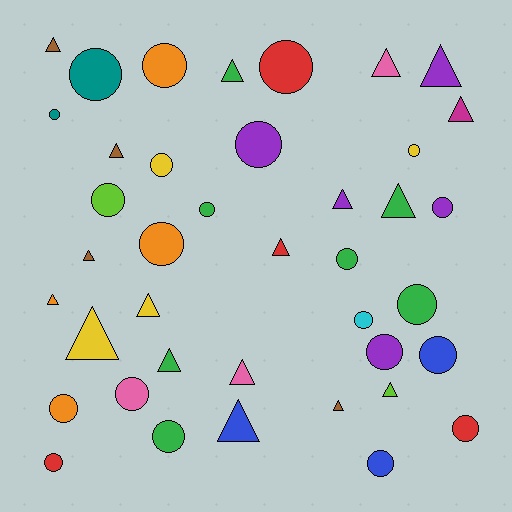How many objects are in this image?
There are 40 objects.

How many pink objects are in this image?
There are 3 pink objects.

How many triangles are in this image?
There are 18 triangles.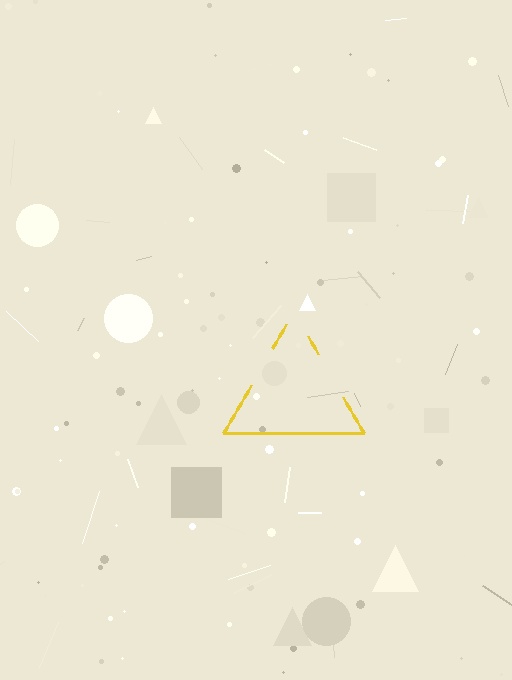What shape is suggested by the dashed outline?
The dashed outline suggests a triangle.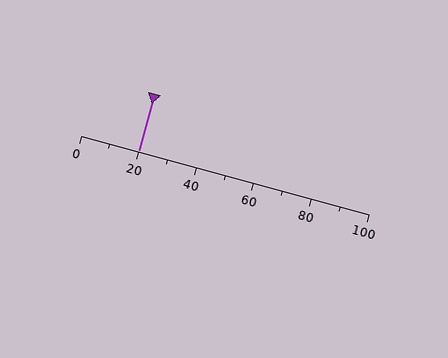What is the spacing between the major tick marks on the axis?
The major ticks are spaced 20 apart.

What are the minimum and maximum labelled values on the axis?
The axis runs from 0 to 100.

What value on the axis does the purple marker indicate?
The marker indicates approximately 20.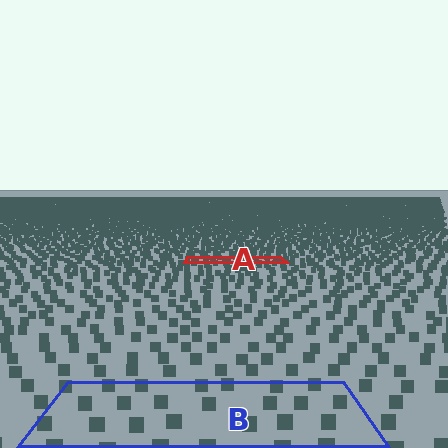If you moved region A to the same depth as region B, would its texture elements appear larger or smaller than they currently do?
They would appear larger. At a closer depth, the same texture elements are projected at a bigger on-screen size.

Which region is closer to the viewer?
Region B is closer. The texture elements there are larger and more spread out.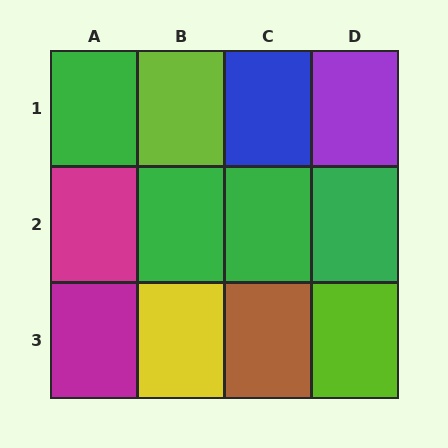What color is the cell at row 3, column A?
Magenta.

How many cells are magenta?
2 cells are magenta.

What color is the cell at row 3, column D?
Lime.